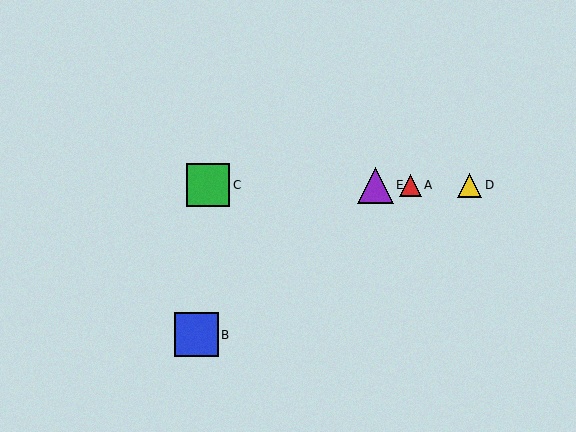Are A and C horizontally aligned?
Yes, both are at y≈185.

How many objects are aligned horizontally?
4 objects (A, C, D, E) are aligned horizontally.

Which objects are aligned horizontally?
Objects A, C, D, E are aligned horizontally.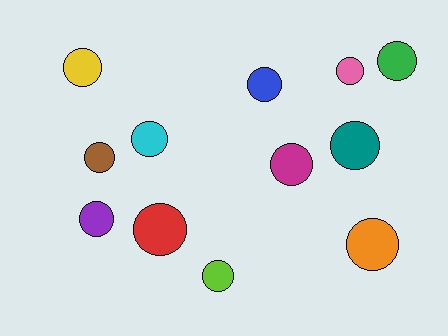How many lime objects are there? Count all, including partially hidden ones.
There is 1 lime object.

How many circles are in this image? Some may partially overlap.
There are 12 circles.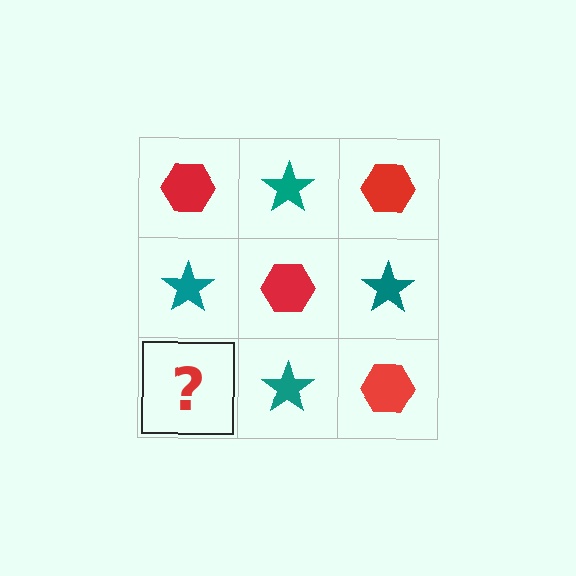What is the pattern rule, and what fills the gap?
The rule is that it alternates red hexagon and teal star in a checkerboard pattern. The gap should be filled with a red hexagon.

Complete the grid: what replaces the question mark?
The question mark should be replaced with a red hexagon.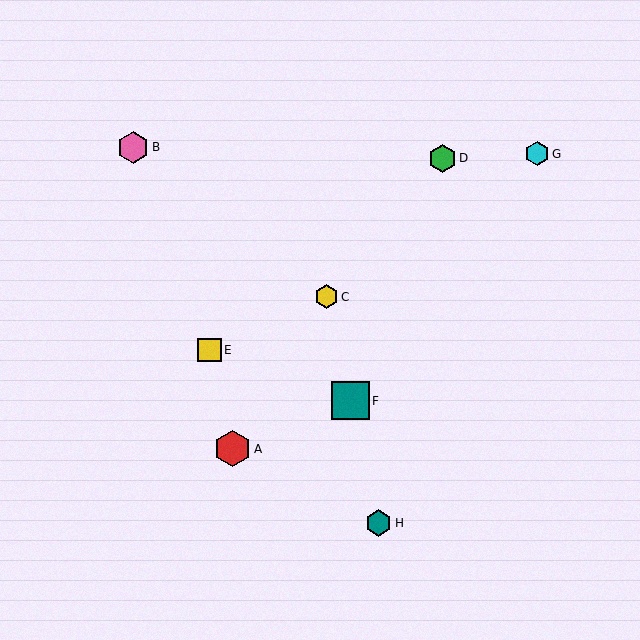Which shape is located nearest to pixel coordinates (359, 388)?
The teal square (labeled F) at (350, 401) is nearest to that location.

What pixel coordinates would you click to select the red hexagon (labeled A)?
Click at (233, 449) to select the red hexagon A.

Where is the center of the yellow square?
The center of the yellow square is at (210, 350).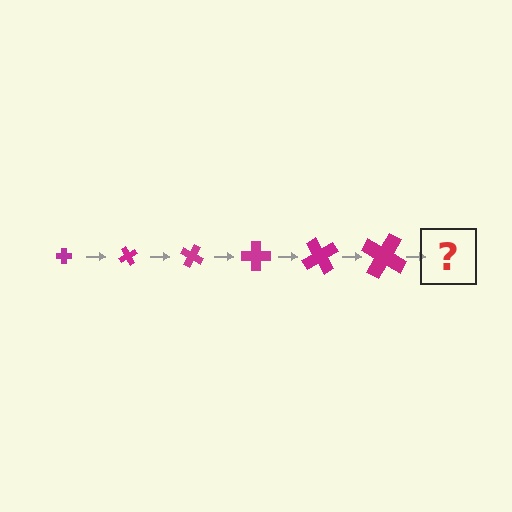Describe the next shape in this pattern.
It should be a cross, larger than the previous one and rotated 360 degrees from the start.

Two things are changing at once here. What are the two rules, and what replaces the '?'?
The two rules are that the cross grows larger each step and it rotates 60 degrees each step. The '?' should be a cross, larger than the previous one and rotated 360 degrees from the start.